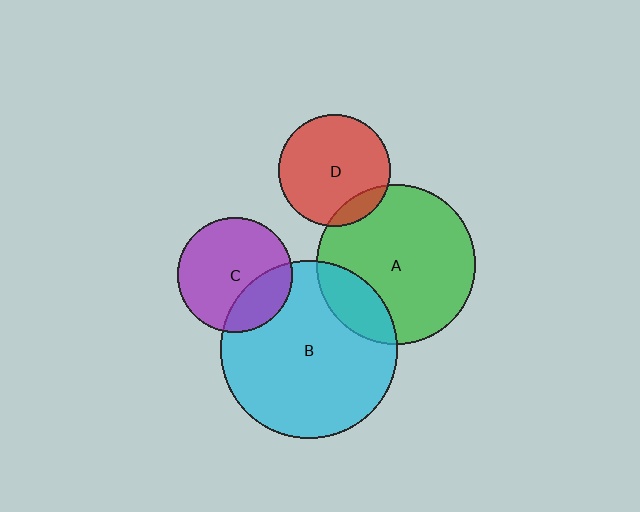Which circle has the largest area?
Circle B (cyan).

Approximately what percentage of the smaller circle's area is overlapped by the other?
Approximately 20%.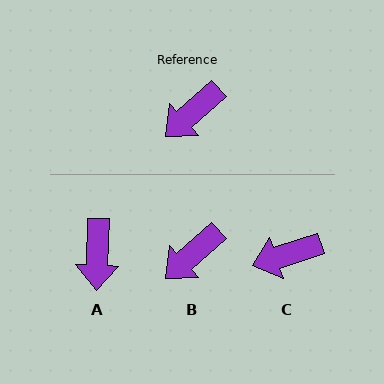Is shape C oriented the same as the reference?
No, it is off by about 24 degrees.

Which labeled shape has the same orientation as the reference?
B.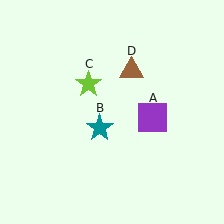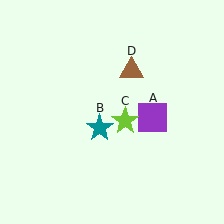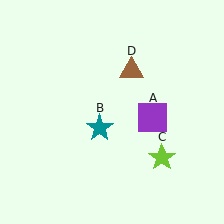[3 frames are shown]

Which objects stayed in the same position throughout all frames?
Purple square (object A) and teal star (object B) and brown triangle (object D) remained stationary.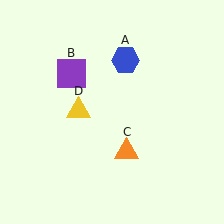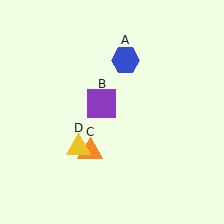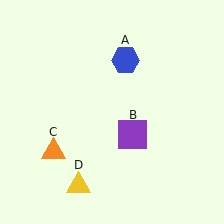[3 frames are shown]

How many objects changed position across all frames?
3 objects changed position: purple square (object B), orange triangle (object C), yellow triangle (object D).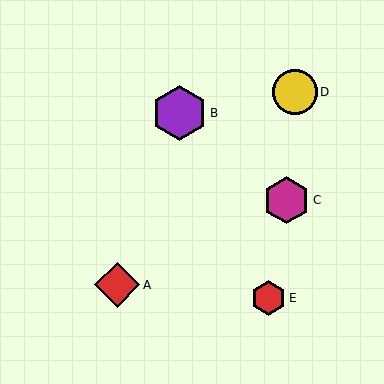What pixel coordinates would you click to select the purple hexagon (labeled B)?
Click at (179, 113) to select the purple hexagon B.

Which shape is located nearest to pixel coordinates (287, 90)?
The yellow circle (labeled D) at (295, 92) is nearest to that location.